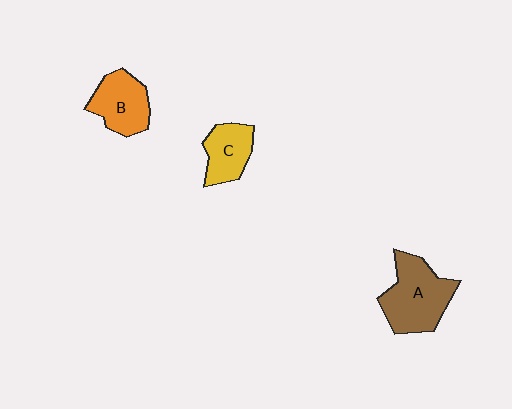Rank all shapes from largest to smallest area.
From largest to smallest: A (brown), B (orange), C (yellow).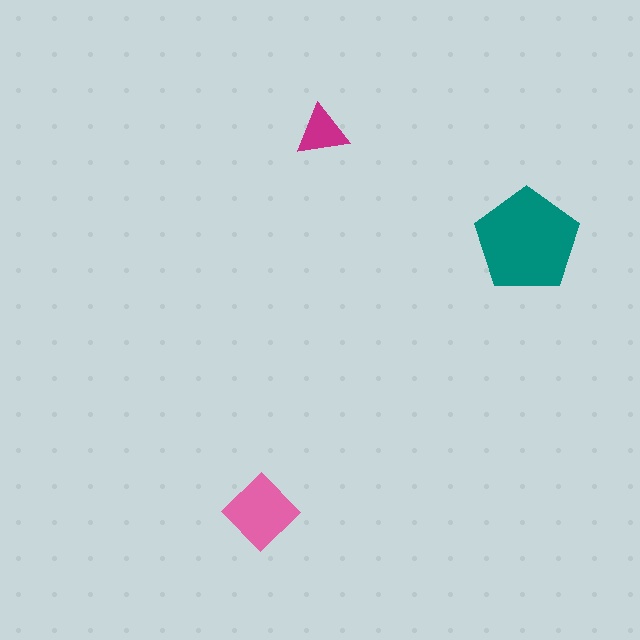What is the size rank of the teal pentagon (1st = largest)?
1st.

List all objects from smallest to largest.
The magenta triangle, the pink diamond, the teal pentagon.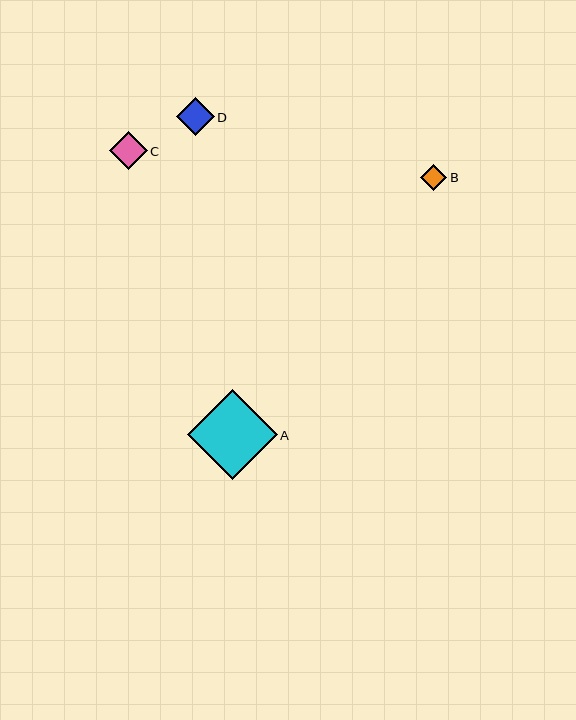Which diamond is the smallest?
Diamond B is the smallest with a size of approximately 26 pixels.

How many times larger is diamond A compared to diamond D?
Diamond A is approximately 2.4 times the size of diamond D.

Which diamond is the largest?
Diamond A is the largest with a size of approximately 89 pixels.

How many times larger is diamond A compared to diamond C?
Diamond A is approximately 2.4 times the size of diamond C.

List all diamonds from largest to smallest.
From largest to smallest: A, D, C, B.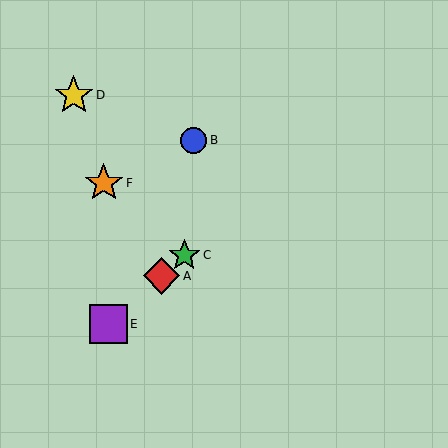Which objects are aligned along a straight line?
Objects A, C, E are aligned along a straight line.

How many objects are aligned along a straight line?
3 objects (A, C, E) are aligned along a straight line.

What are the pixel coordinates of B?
Object B is at (194, 140).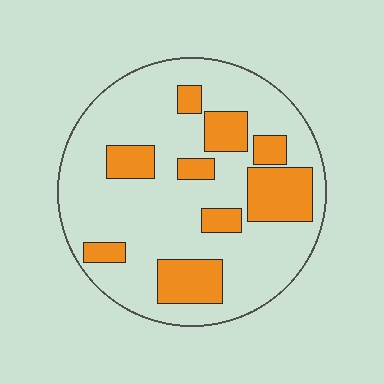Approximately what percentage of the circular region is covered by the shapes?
Approximately 25%.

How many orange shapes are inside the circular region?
9.